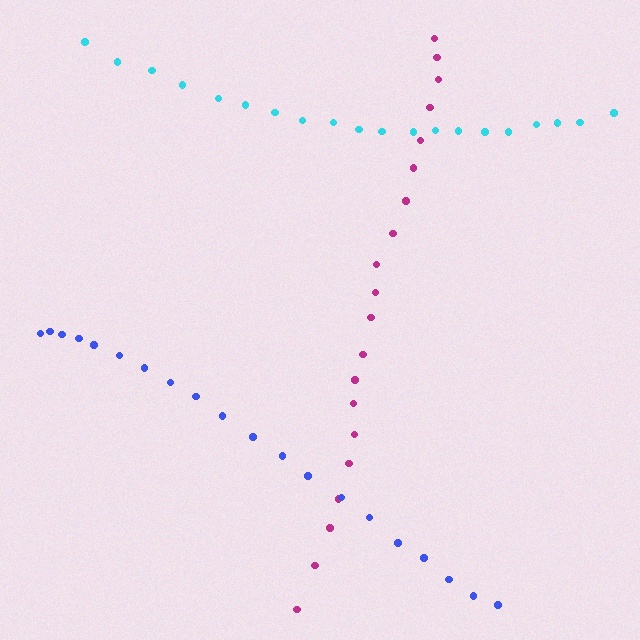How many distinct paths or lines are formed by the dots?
There are 3 distinct paths.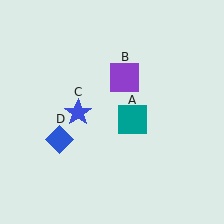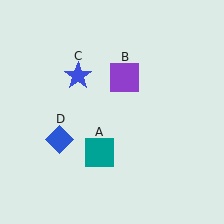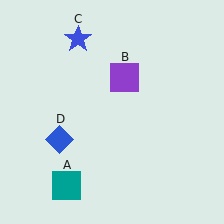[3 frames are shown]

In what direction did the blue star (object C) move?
The blue star (object C) moved up.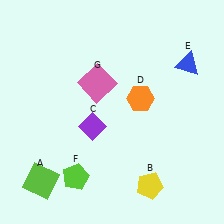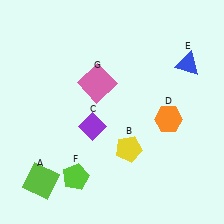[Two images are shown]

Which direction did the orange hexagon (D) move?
The orange hexagon (D) moved right.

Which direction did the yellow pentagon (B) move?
The yellow pentagon (B) moved up.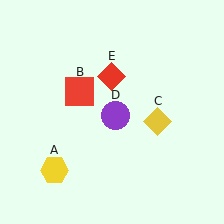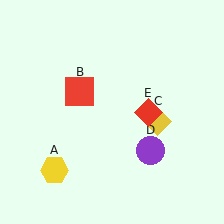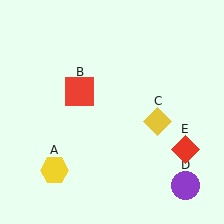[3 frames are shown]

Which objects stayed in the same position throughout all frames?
Yellow hexagon (object A) and red square (object B) and yellow diamond (object C) remained stationary.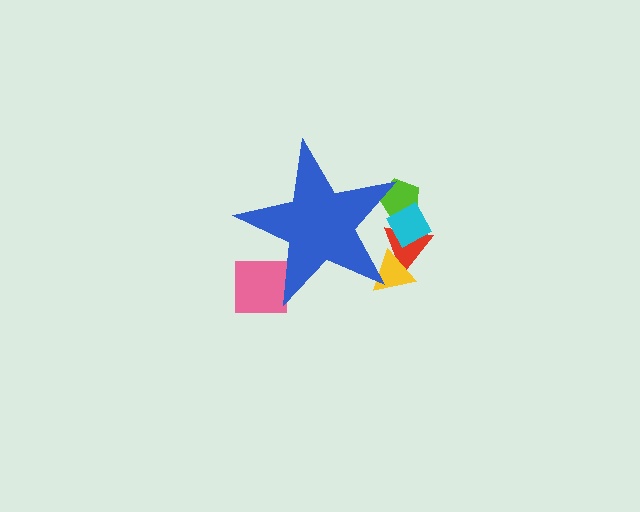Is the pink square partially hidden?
Yes, the pink square is partially hidden behind the blue star.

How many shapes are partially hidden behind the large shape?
5 shapes are partially hidden.